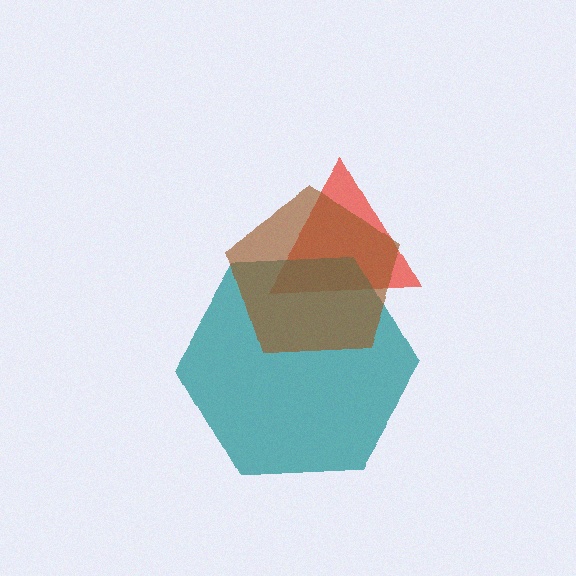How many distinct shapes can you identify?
There are 3 distinct shapes: a red triangle, a teal hexagon, a brown pentagon.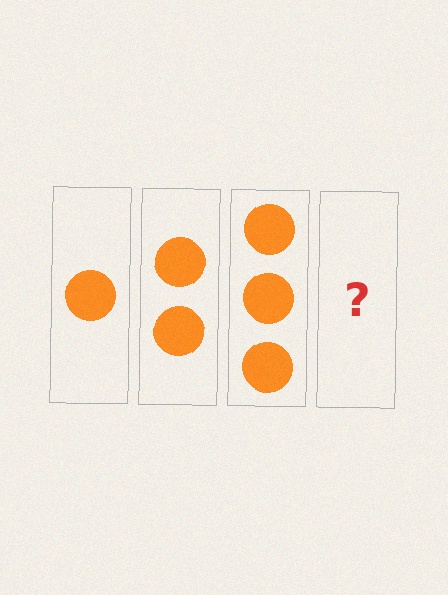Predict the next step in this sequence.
The next step is 4 circles.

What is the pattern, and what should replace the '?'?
The pattern is that each step adds one more circle. The '?' should be 4 circles.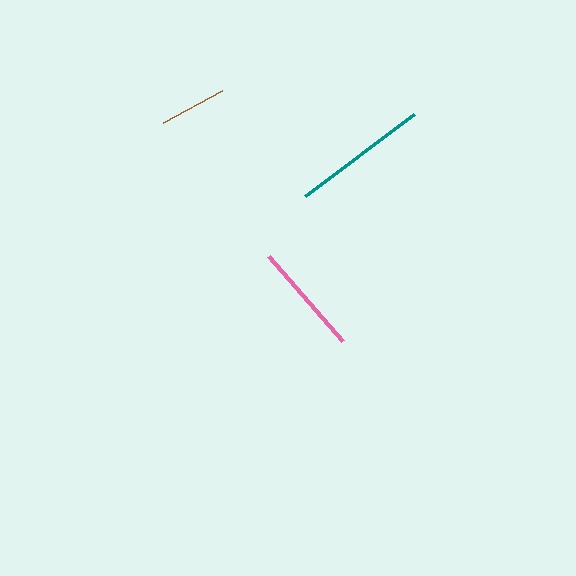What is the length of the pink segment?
The pink segment is approximately 113 pixels long.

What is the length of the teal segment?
The teal segment is approximately 136 pixels long.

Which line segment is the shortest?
The brown line is the shortest at approximately 67 pixels.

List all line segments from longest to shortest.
From longest to shortest: teal, pink, brown.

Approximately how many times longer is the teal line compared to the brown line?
The teal line is approximately 2.0 times the length of the brown line.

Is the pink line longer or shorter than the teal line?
The teal line is longer than the pink line.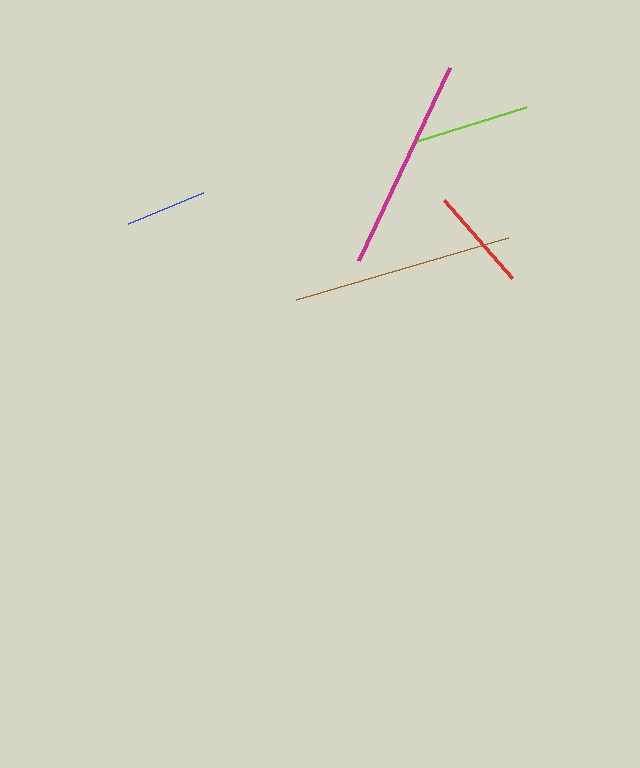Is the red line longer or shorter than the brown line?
The brown line is longer than the red line.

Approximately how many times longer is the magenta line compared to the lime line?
The magenta line is approximately 1.9 times the length of the lime line.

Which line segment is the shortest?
The blue line is the shortest at approximately 81 pixels.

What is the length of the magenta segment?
The magenta segment is approximately 213 pixels long.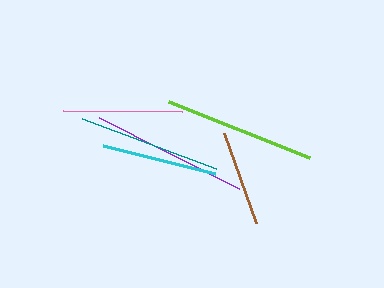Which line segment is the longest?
The purple line is the longest at approximately 157 pixels.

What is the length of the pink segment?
The pink segment is approximately 119 pixels long.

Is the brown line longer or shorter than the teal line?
The teal line is longer than the brown line.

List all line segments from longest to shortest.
From longest to shortest: purple, lime, teal, pink, cyan, brown.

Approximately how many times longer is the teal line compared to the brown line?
The teal line is approximately 1.5 times the length of the brown line.